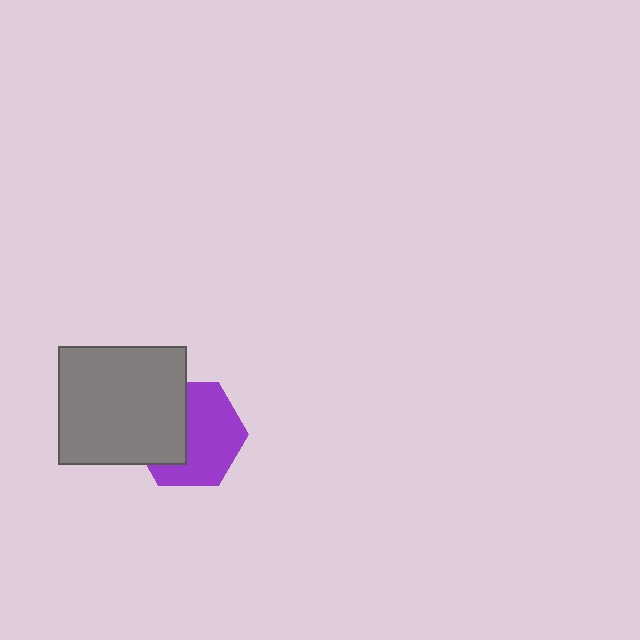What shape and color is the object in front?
The object in front is a gray rectangle.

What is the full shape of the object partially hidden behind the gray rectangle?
The partially hidden object is a purple hexagon.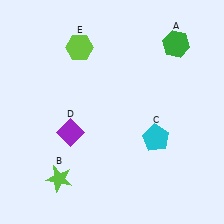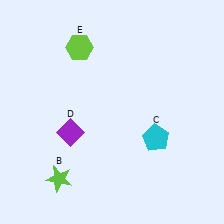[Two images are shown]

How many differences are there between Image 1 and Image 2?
There is 1 difference between the two images.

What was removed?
The green hexagon (A) was removed in Image 2.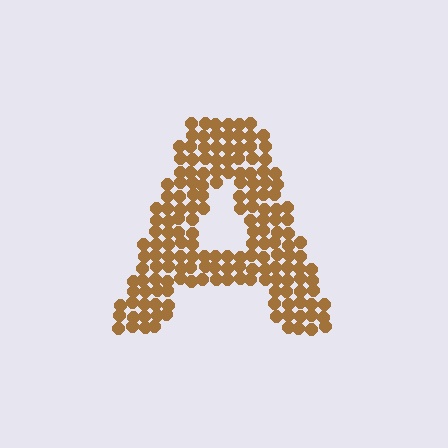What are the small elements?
The small elements are circles.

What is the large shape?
The large shape is the letter A.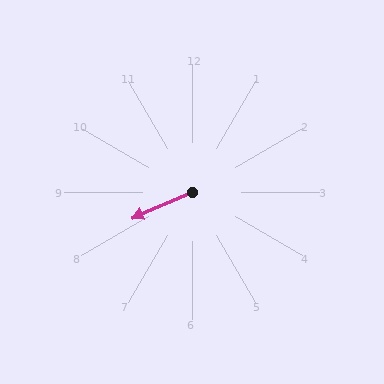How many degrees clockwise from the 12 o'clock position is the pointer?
Approximately 247 degrees.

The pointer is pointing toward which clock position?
Roughly 8 o'clock.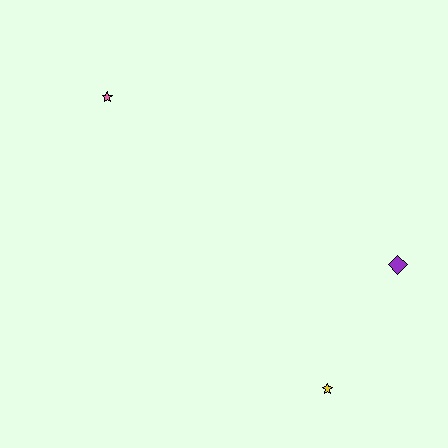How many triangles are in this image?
There are no triangles.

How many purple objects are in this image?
There is 1 purple object.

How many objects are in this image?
There are 3 objects.